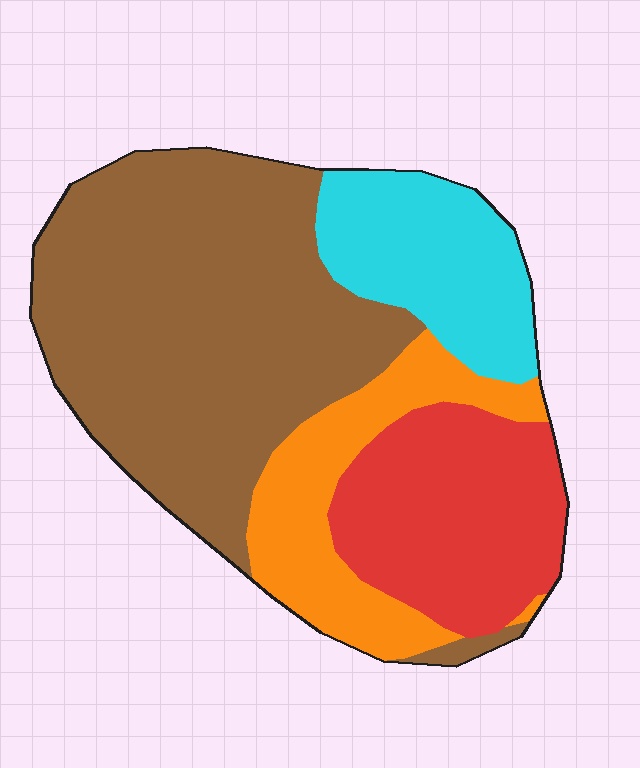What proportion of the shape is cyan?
Cyan takes up about one sixth (1/6) of the shape.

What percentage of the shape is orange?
Orange covers around 15% of the shape.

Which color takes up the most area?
Brown, at roughly 50%.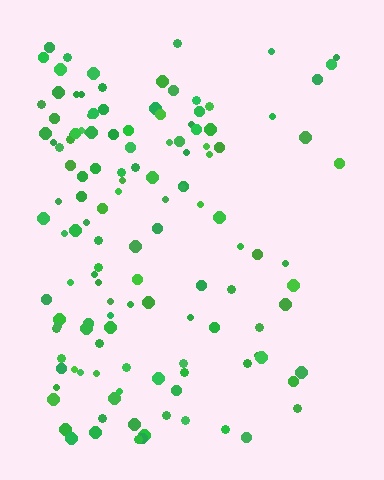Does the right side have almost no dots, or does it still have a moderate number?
Still a moderate number, just noticeably fewer than the left.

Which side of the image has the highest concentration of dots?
The left.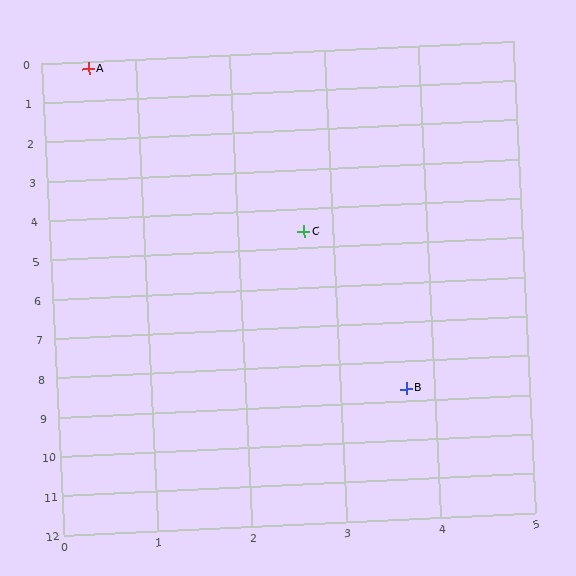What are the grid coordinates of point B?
Point B is at approximately (3.7, 8.7).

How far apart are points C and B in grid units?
Points C and B are about 4.2 grid units apart.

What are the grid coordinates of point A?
Point A is at approximately (0.5, 0.2).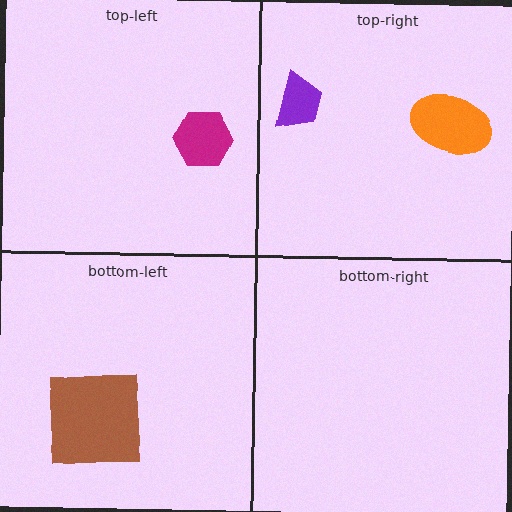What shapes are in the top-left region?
The magenta hexagon.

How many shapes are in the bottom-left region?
1.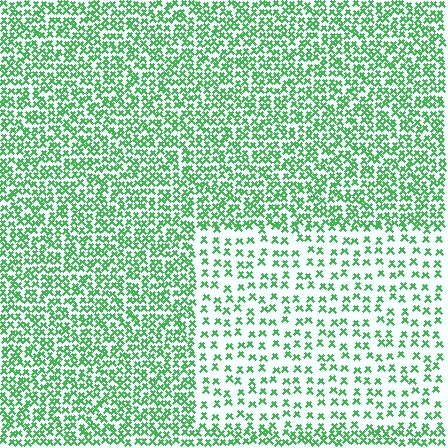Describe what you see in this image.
The image contains small green elements arranged at two different densities. A rectangle-shaped region is visible where the elements are less densely packed than the surrounding area.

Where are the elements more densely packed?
The elements are more densely packed outside the rectangle boundary.